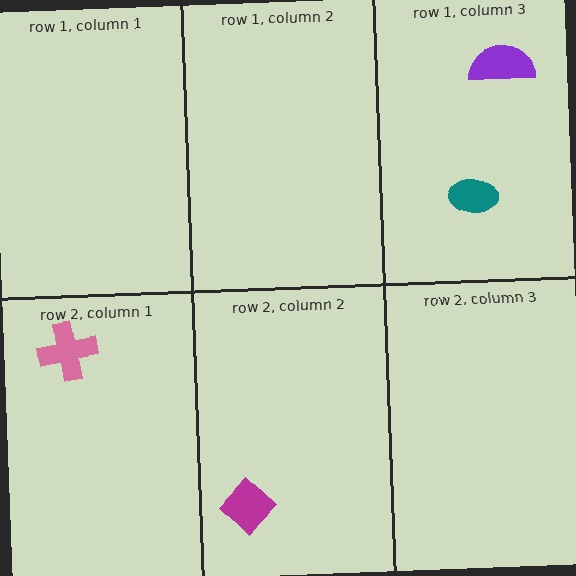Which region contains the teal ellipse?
The row 1, column 3 region.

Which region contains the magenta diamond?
The row 2, column 2 region.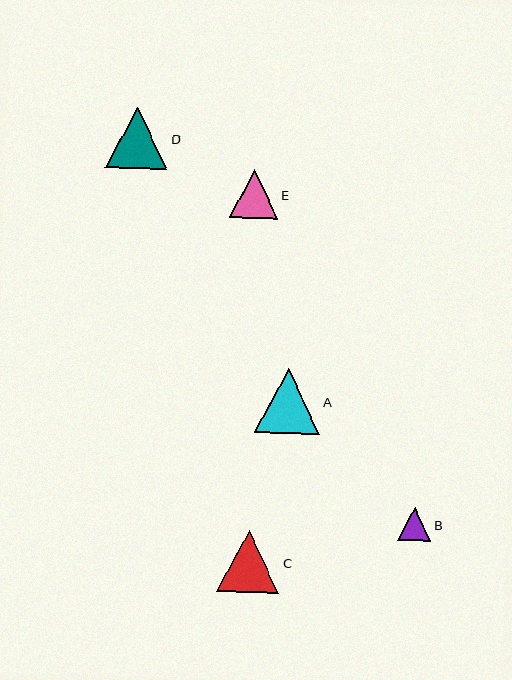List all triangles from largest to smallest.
From largest to smallest: A, C, D, E, B.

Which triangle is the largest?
Triangle A is the largest with a size of approximately 65 pixels.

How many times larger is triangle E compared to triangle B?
Triangle E is approximately 1.5 times the size of triangle B.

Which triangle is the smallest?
Triangle B is the smallest with a size of approximately 33 pixels.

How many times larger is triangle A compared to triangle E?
Triangle A is approximately 1.3 times the size of triangle E.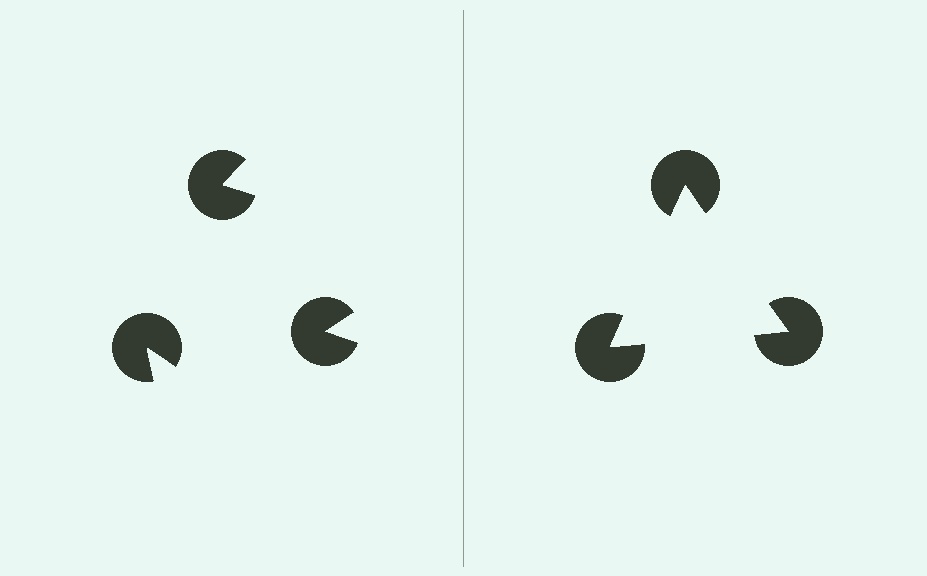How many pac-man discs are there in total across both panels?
6 — 3 on each side.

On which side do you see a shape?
An illusory triangle appears on the right side. On the left side the wedge cuts are rotated, so no coherent shape forms.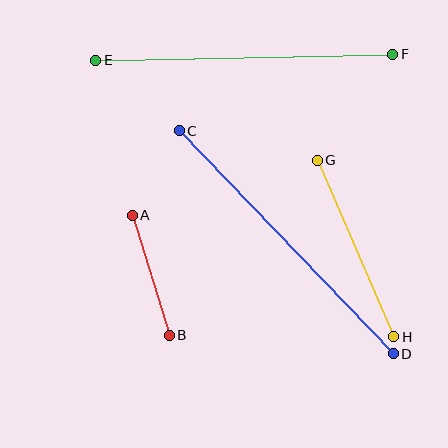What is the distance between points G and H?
The distance is approximately 193 pixels.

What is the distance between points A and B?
The distance is approximately 126 pixels.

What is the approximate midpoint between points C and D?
The midpoint is at approximately (286, 242) pixels.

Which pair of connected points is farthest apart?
Points C and D are farthest apart.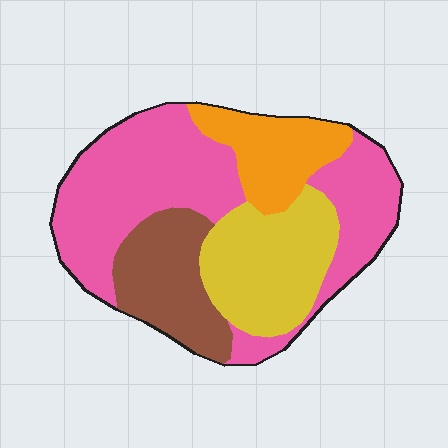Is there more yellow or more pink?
Pink.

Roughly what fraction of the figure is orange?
Orange takes up about one eighth (1/8) of the figure.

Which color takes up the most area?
Pink, at roughly 45%.